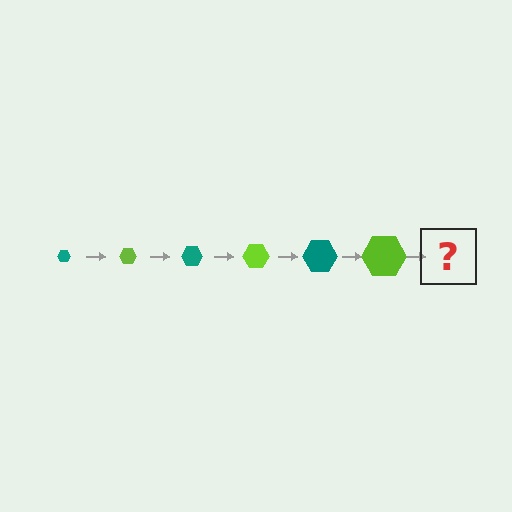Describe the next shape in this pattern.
It should be a teal hexagon, larger than the previous one.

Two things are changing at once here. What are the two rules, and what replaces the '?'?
The two rules are that the hexagon grows larger each step and the color cycles through teal and lime. The '?' should be a teal hexagon, larger than the previous one.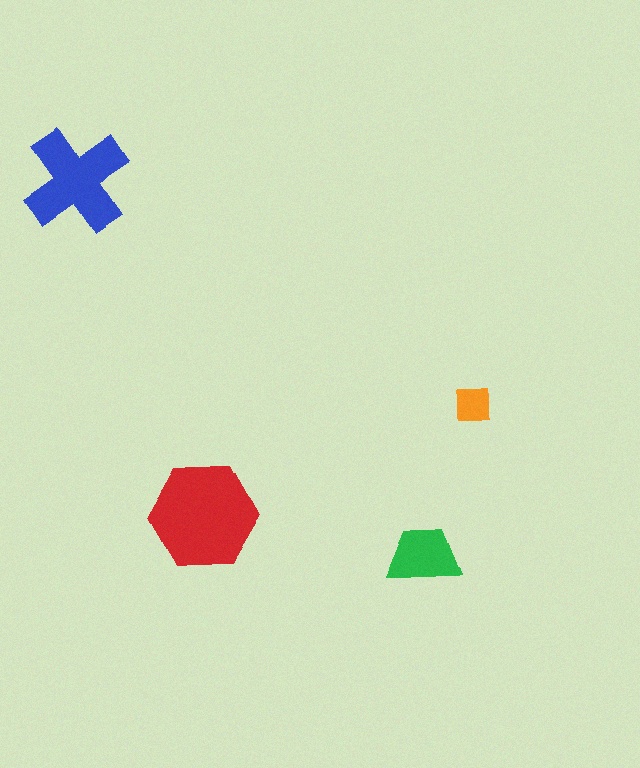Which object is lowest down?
The green trapezoid is bottommost.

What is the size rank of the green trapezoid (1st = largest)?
3rd.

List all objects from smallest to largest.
The orange square, the green trapezoid, the blue cross, the red hexagon.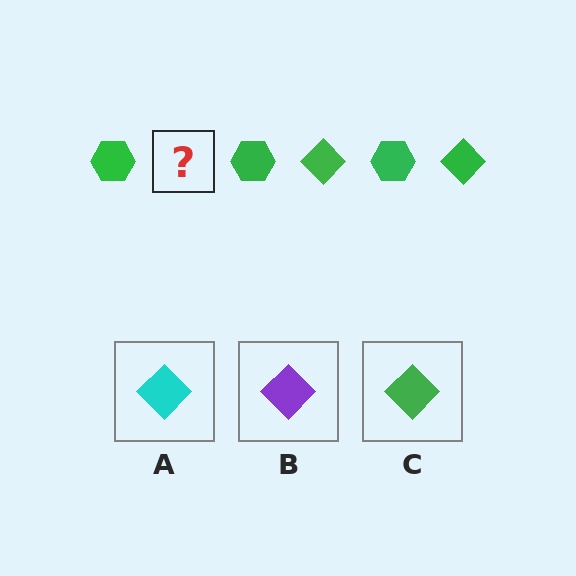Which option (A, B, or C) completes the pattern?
C.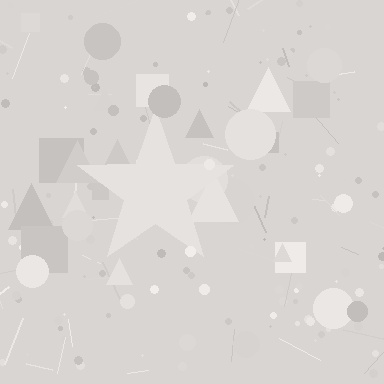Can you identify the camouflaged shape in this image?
The camouflaged shape is a star.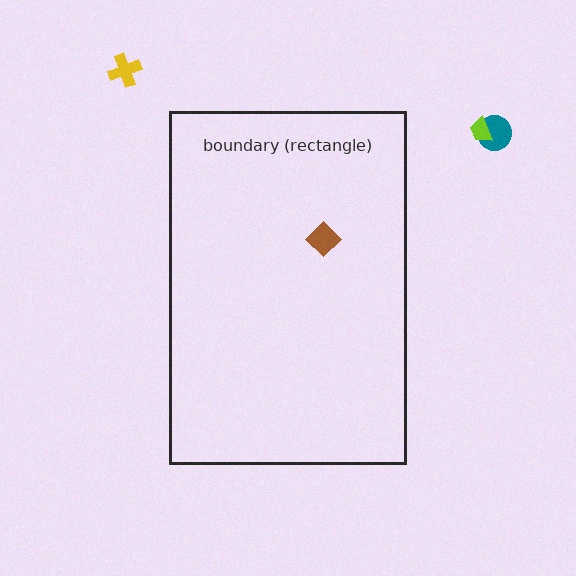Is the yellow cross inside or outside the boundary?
Outside.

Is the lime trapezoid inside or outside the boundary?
Outside.